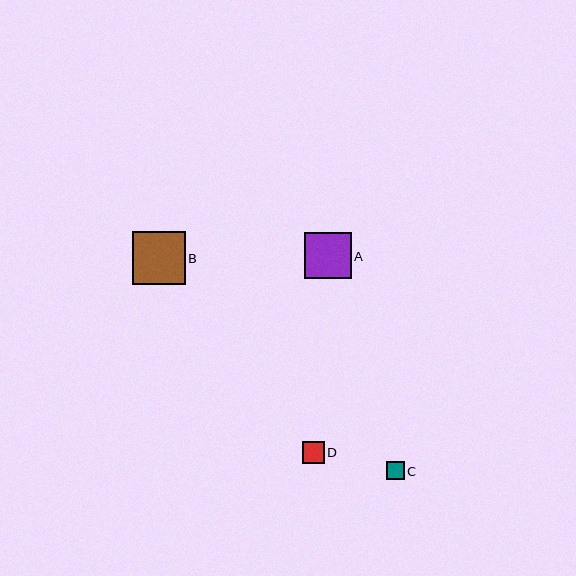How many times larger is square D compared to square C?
Square D is approximately 1.2 times the size of square C.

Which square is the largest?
Square B is the largest with a size of approximately 53 pixels.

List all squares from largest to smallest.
From largest to smallest: B, A, D, C.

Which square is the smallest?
Square C is the smallest with a size of approximately 18 pixels.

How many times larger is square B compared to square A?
Square B is approximately 1.1 times the size of square A.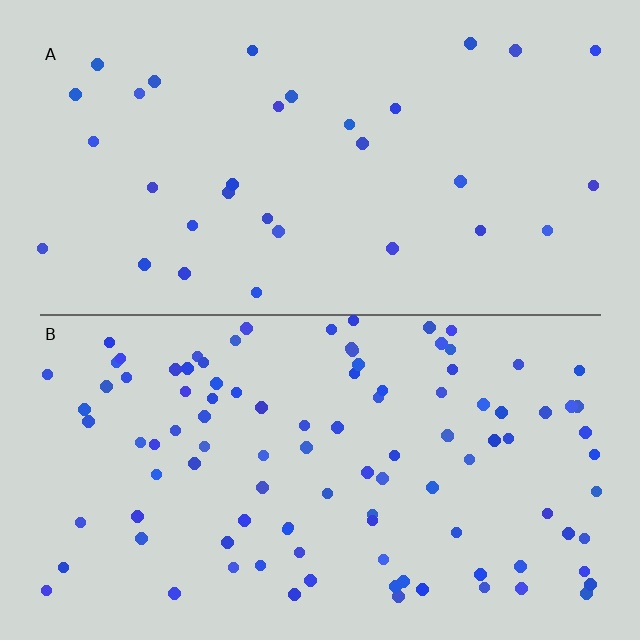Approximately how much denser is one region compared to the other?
Approximately 3.3× — region B over region A.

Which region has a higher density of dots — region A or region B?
B (the bottom).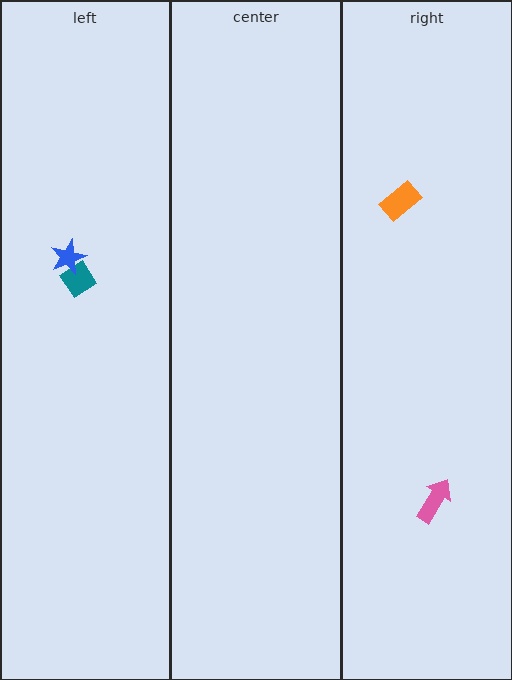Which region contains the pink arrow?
The right region.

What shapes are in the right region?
The orange rectangle, the pink arrow.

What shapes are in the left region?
The teal diamond, the blue star.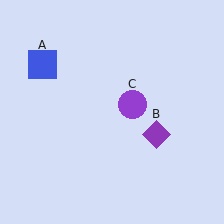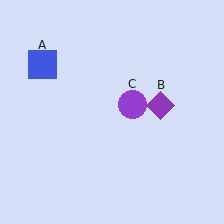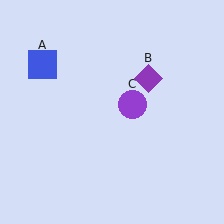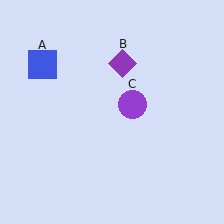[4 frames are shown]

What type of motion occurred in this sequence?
The purple diamond (object B) rotated counterclockwise around the center of the scene.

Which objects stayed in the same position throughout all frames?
Blue square (object A) and purple circle (object C) remained stationary.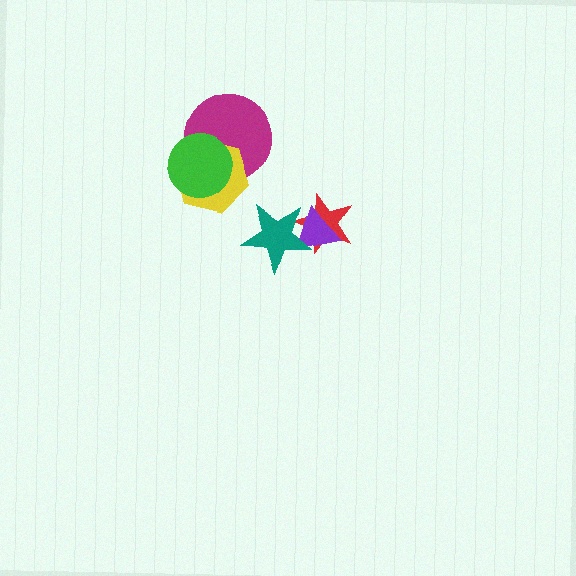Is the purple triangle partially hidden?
Yes, it is partially covered by another shape.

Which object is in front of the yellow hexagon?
The green circle is in front of the yellow hexagon.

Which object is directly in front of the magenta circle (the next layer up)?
The yellow hexagon is directly in front of the magenta circle.